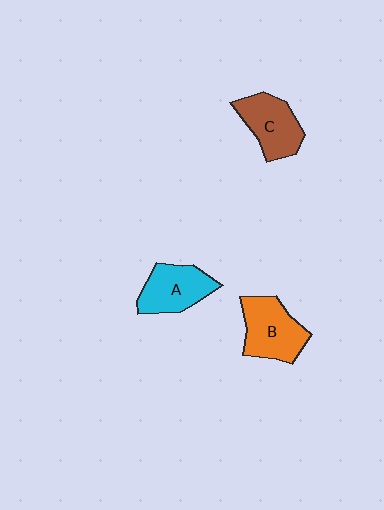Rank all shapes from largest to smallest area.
From largest to smallest: B (orange), C (brown), A (cyan).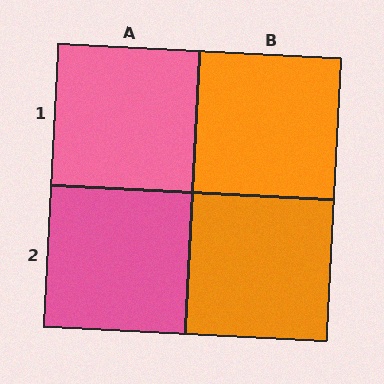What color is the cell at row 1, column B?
Orange.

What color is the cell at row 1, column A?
Pink.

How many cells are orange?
2 cells are orange.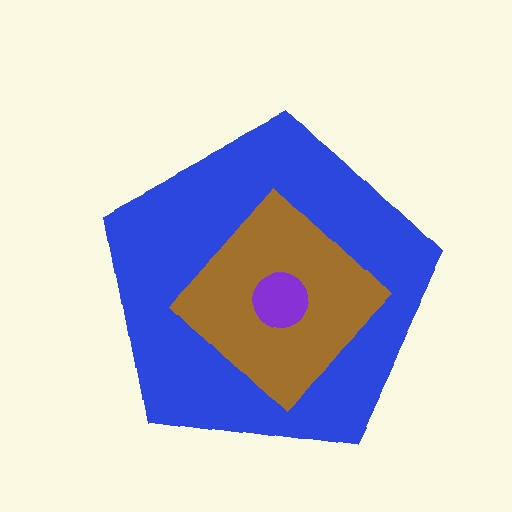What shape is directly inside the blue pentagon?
The brown diamond.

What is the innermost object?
The purple circle.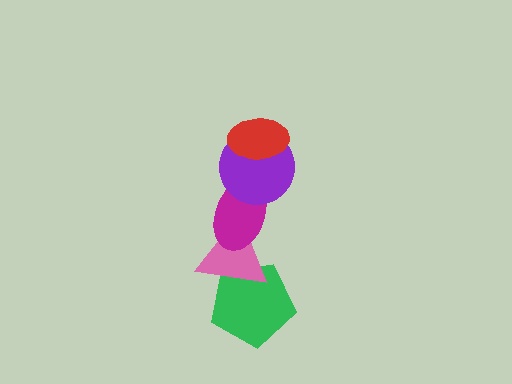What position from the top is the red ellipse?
The red ellipse is 1st from the top.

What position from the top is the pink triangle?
The pink triangle is 4th from the top.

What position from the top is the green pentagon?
The green pentagon is 5th from the top.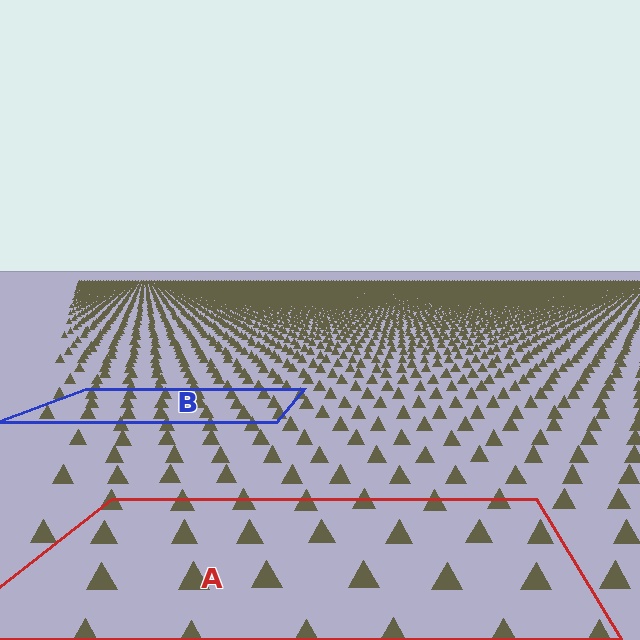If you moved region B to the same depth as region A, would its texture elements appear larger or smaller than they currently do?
They would appear larger. At a closer depth, the same texture elements are projected at a bigger on-screen size.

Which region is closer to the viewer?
Region A is closer. The texture elements there are larger and more spread out.